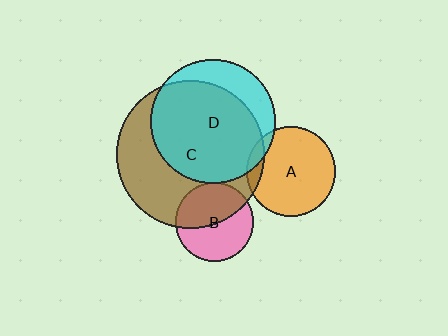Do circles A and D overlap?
Yes.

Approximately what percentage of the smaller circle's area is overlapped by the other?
Approximately 10%.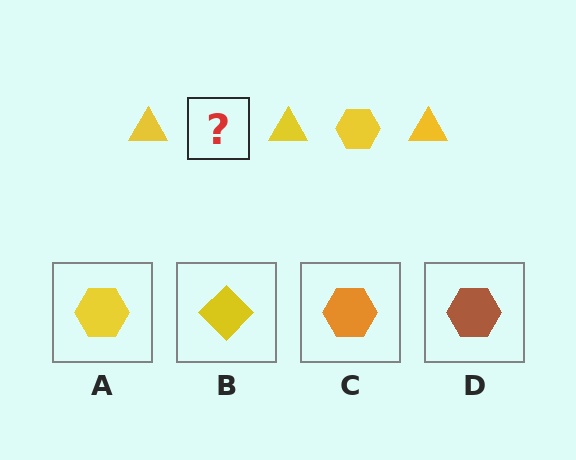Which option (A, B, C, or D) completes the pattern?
A.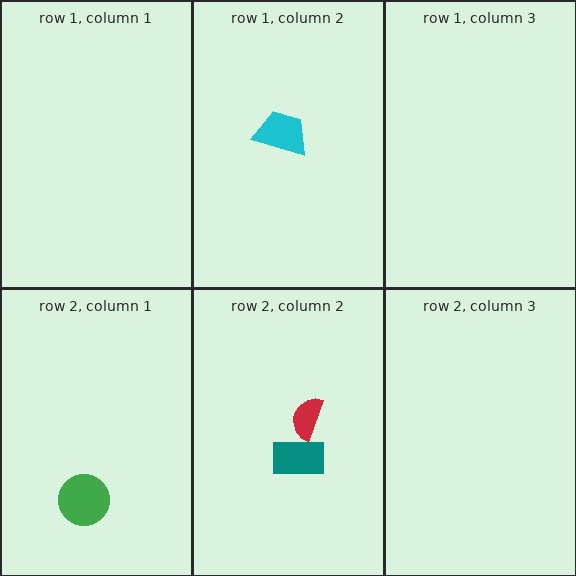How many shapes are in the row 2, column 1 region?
1.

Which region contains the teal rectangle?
The row 2, column 2 region.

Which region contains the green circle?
The row 2, column 1 region.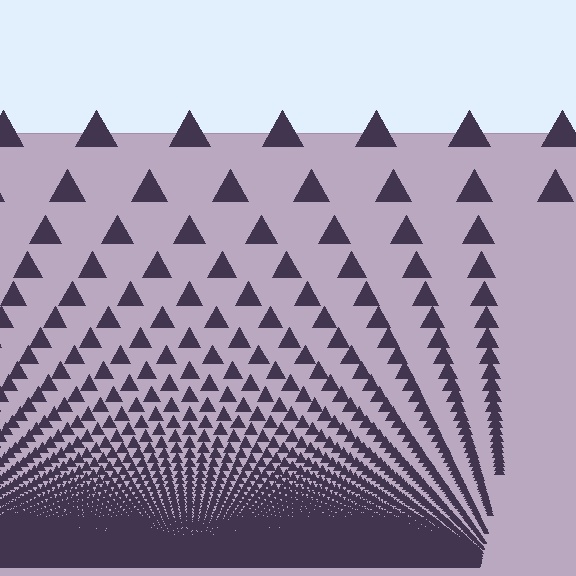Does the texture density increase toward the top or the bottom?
Density increases toward the bottom.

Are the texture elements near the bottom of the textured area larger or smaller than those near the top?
Smaller. The gradient is inverted — elements near the bottom are smaller and denser.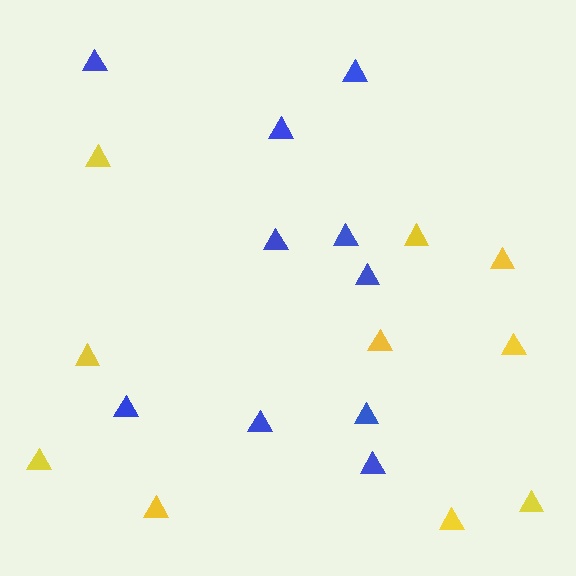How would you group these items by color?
There are 2 groups: one group of blue triangles (10) and one group of yellow triangles (10).